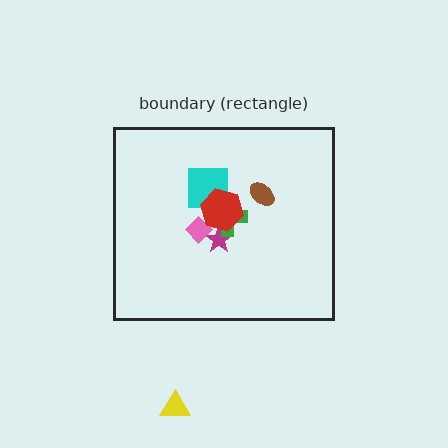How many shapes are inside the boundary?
6 inside, 1 outside.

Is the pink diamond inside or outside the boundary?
Inside.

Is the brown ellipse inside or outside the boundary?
Inside.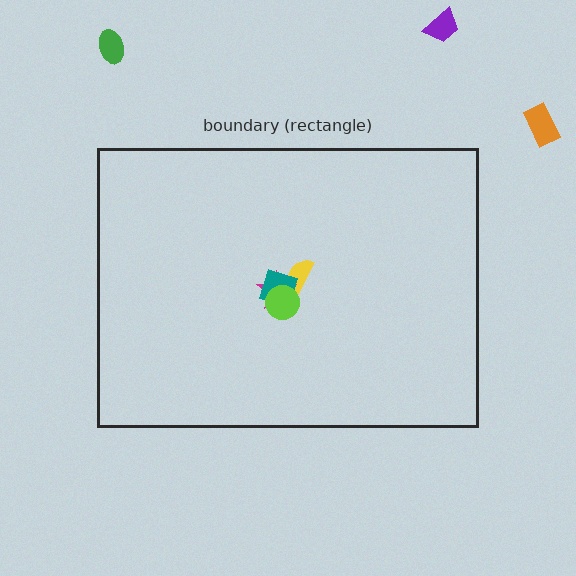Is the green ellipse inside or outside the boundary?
Outside.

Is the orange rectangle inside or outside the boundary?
Outside.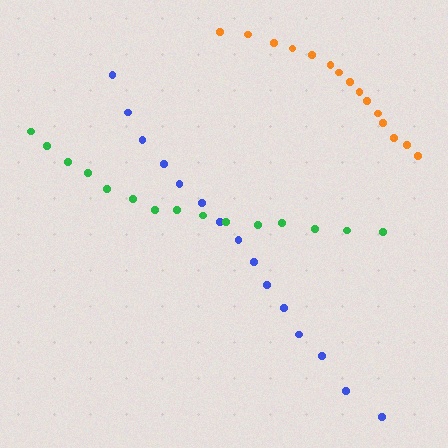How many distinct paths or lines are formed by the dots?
There are 3 distinct paths.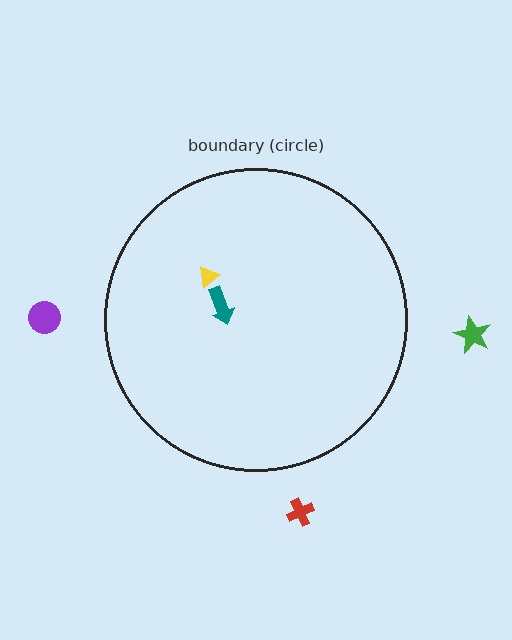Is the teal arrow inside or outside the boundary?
Inside.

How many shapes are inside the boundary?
2 inside, 3 outside.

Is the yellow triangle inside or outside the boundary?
Inside.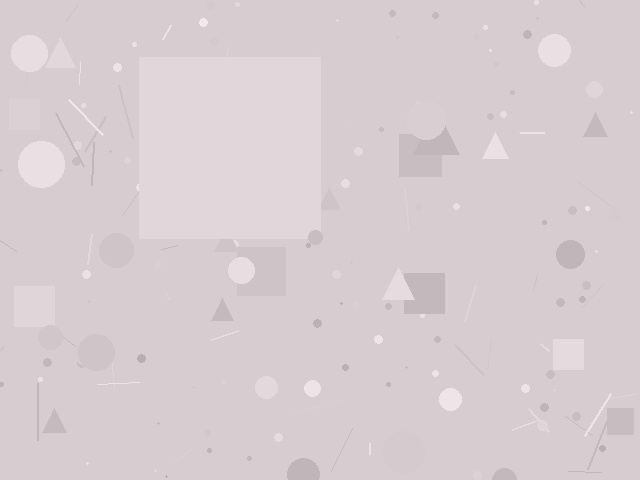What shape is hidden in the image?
A square is hidden in the image.